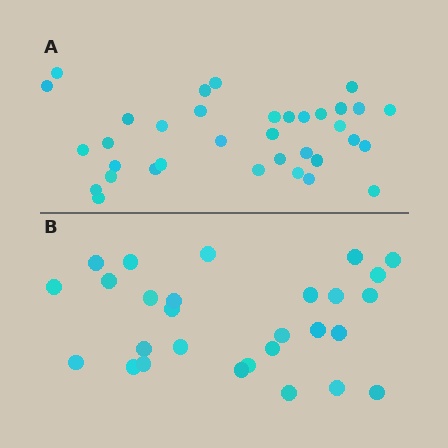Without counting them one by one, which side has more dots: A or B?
Region A (the top region) has more dots.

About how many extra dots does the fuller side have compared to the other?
Region A has roughly 8 or so more dots than region B.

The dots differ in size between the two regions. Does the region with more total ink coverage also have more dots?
No. Region B has more total ink coverage because its dots are larger, but region A actually contains more individual dots. Total area can be misleading — the number of items is what matters here.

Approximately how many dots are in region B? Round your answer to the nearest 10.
About 30 dots. (The exact count is 28, which rounds to 30.)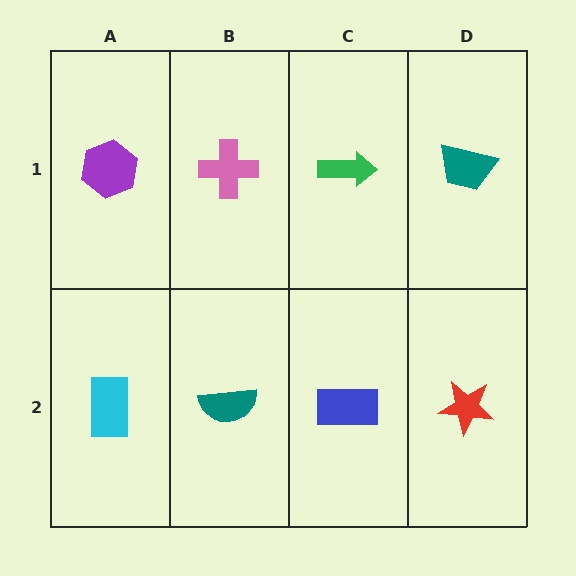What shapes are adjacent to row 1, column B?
A teal semicircle (row 2, column B), a purple hexagon (row 1, column A), a green arrow (row 1, column C).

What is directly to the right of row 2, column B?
A blue rectangle.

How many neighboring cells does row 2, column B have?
3.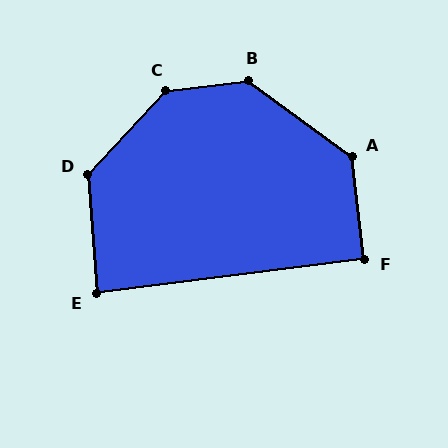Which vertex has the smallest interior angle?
E, at approximately 87 degrees.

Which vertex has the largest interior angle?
C, at approximately 140 degrees.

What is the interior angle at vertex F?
Approximately 90 degrees (approximately right).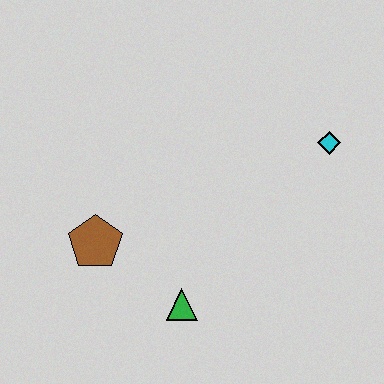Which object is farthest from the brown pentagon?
The cyan diamond is farthest from the brown pentagon.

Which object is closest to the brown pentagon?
The green triangle is closest to the brown pentagon.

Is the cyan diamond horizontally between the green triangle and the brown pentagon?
No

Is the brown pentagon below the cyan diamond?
Yes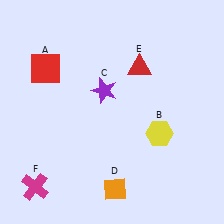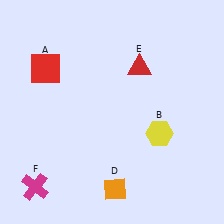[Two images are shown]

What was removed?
The purple star (C) was removed in Image 2.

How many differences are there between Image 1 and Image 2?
There is 1 difference between the two images.